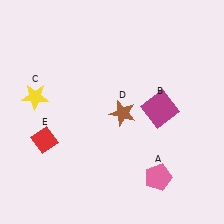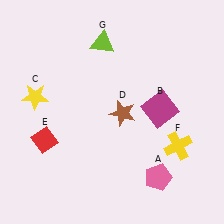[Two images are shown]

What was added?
A yellow cross (F), a lime triangle (G) were added in Image 2.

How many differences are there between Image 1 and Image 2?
There are 2 differences between the two images.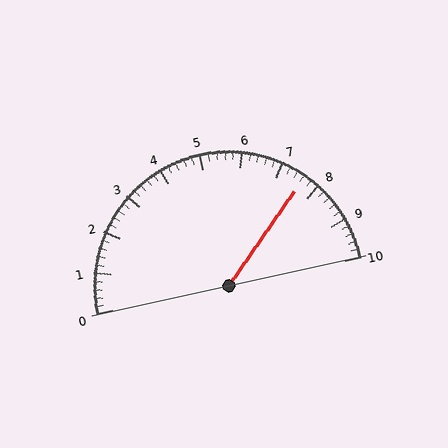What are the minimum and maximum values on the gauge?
The gauge ranges from 0 to 10.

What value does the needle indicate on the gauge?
The needle indicates approximately 7.6.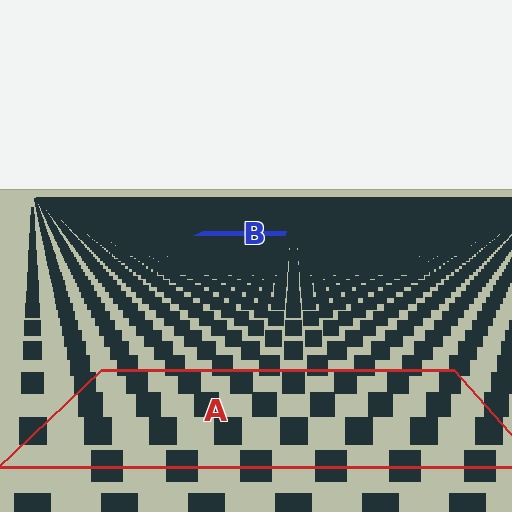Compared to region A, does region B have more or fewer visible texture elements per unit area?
Region B has more texture elements per unit area — they are packed more densely because it is farther away.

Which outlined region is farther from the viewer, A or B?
Region B is farther from the viewer — the texture elements inside it appear smaller and more densely packed.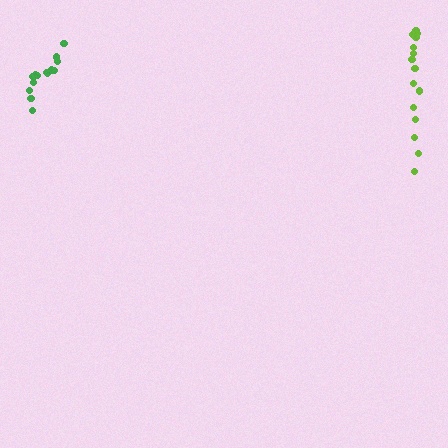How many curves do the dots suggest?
There are 2 distinct paths.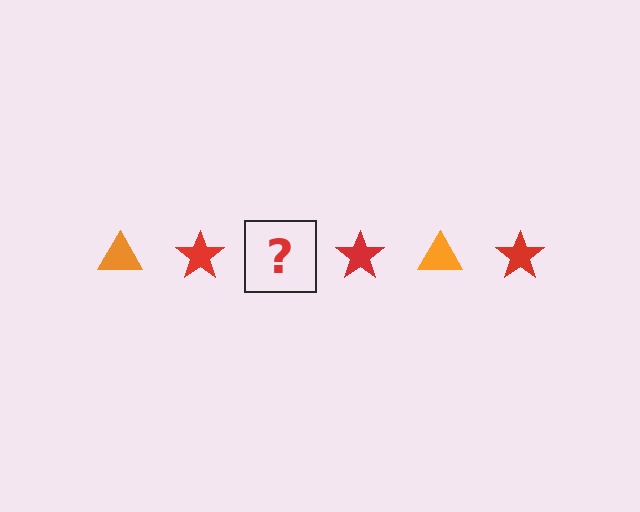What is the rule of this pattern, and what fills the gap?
The rule is that the pattern alternates between orange triangle and red star. The gap should be filled with an orange triangle.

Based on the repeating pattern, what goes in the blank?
The blank should be an orange triangle.